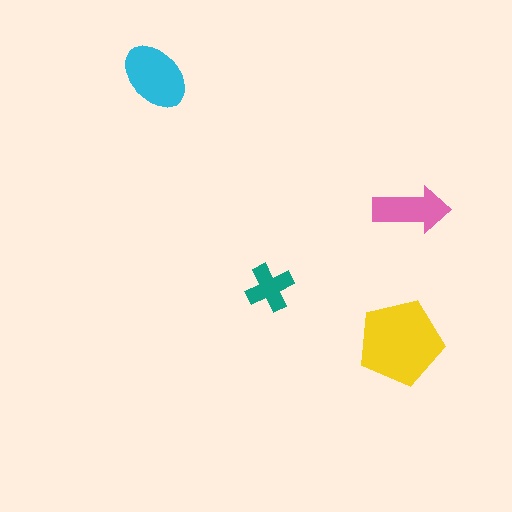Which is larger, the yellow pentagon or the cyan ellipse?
The yellow pentagon.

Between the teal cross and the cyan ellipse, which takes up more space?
The cyan ellipse.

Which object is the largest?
The yellow pentagon.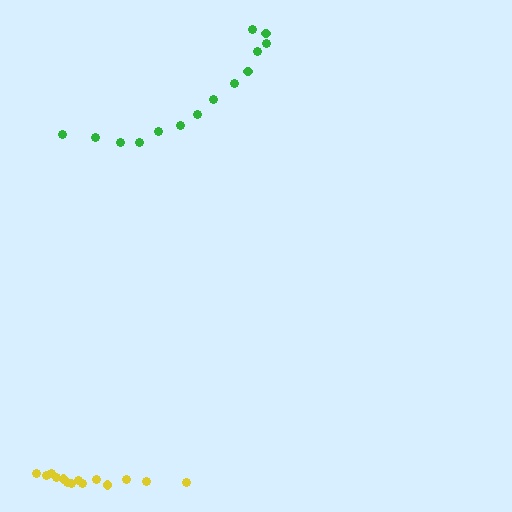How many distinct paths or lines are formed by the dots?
There are 2 distinct paths.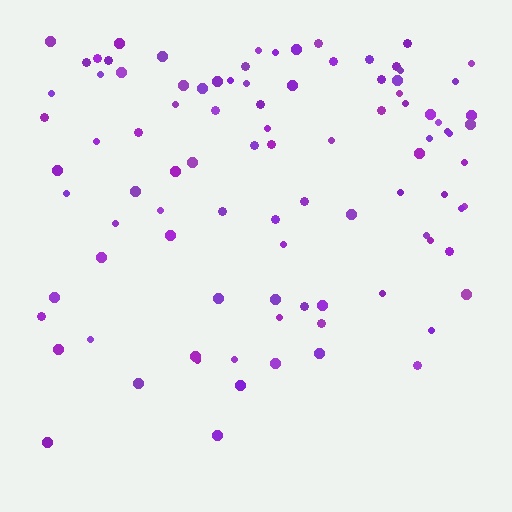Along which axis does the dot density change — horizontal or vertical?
Vertical.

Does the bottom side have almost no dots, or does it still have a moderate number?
Still a moderate number, just noticeably fewer than the top.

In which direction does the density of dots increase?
From bottom to top, with the top side densest.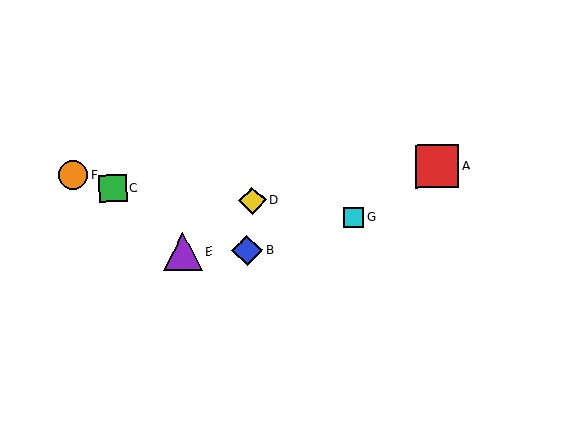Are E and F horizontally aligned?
No, E is at y≈252 and F is at y≈175.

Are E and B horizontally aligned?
Yes, both are at y≈252.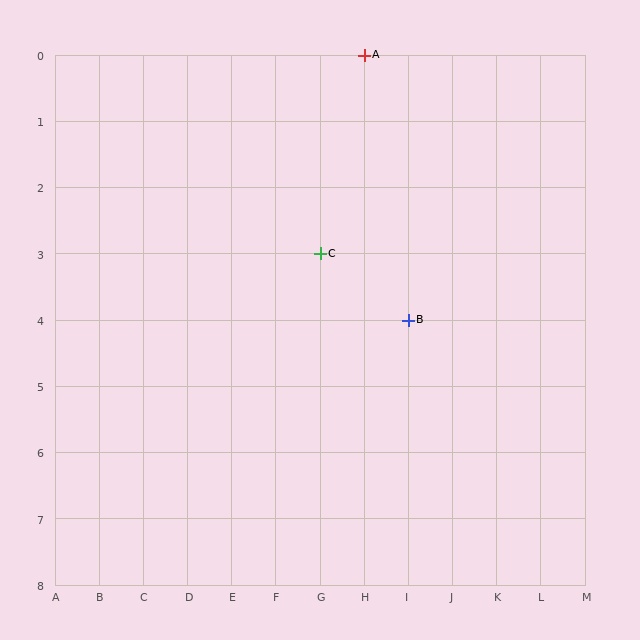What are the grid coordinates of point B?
Point B is at grid coordinates (I, 4).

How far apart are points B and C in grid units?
Points B and C are 2 columns and 1 row apart (about 2.2 grid units diagonally).